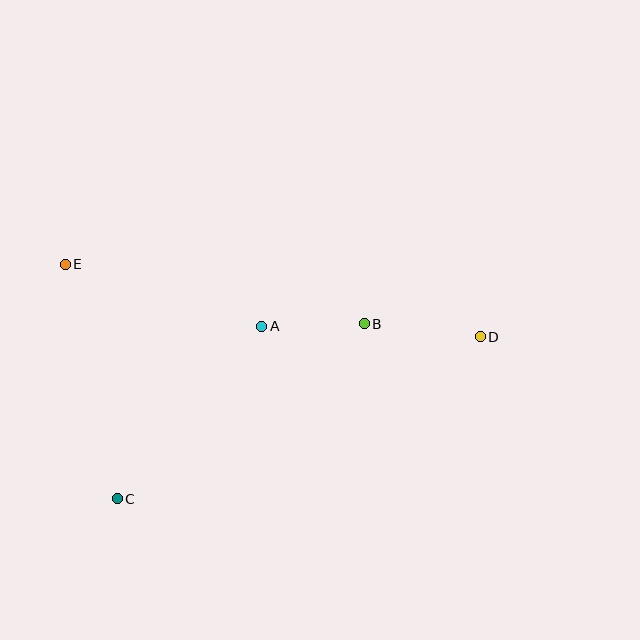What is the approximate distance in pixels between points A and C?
The distance between A and C is approximately 225 pixels.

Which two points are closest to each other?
Points A and B are closest to each other.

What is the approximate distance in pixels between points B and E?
The distance between B and E is approximately 305 pixels.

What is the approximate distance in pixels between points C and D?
The distance between C and D is approximately 397 pixels.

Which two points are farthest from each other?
Points D and E are farthest from each other.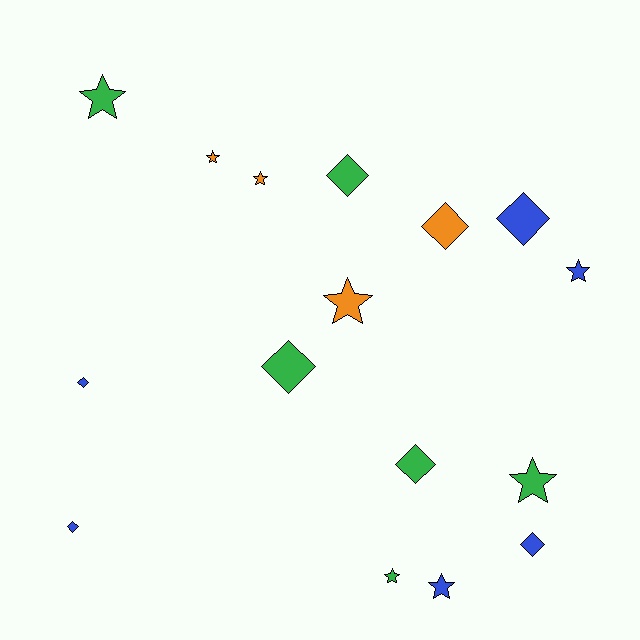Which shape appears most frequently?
Diamond, with 8 objects.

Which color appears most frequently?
Green, with 6 objects.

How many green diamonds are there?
There are 3 green diamonds.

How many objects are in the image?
There are 16 objects.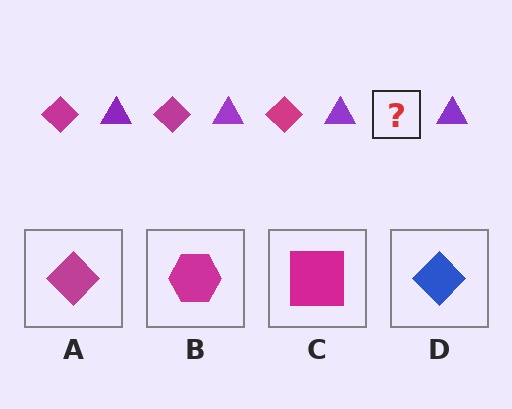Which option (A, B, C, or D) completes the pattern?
A.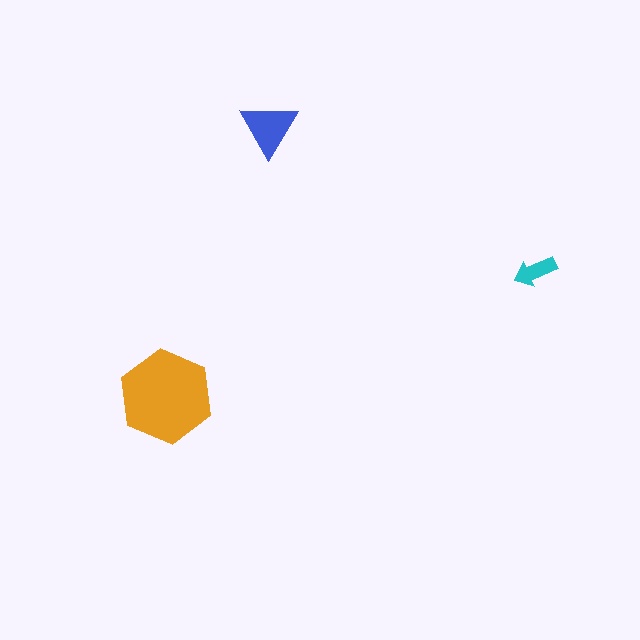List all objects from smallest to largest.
The cyan arrow, the blue triangle, the orange hexagon.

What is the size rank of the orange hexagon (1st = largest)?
1st.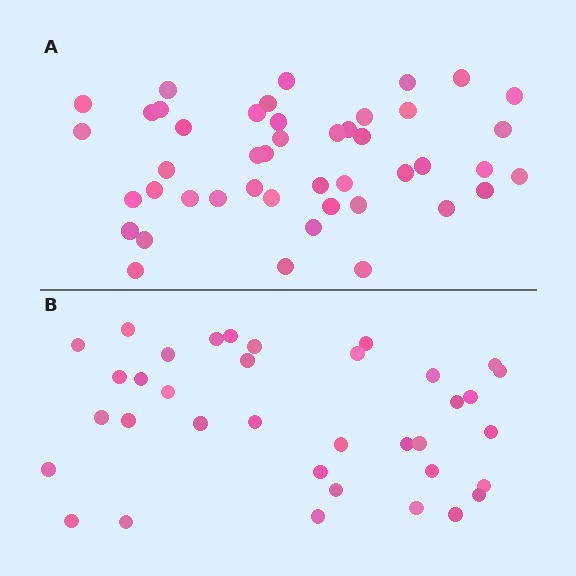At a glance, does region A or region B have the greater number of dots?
Region A (the top region) has more dots.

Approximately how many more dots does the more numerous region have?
Region A has roughly 8 or so more dots than region B.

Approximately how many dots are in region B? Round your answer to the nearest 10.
About 40 dots. (The exact count is 36, which rounds to 40.)